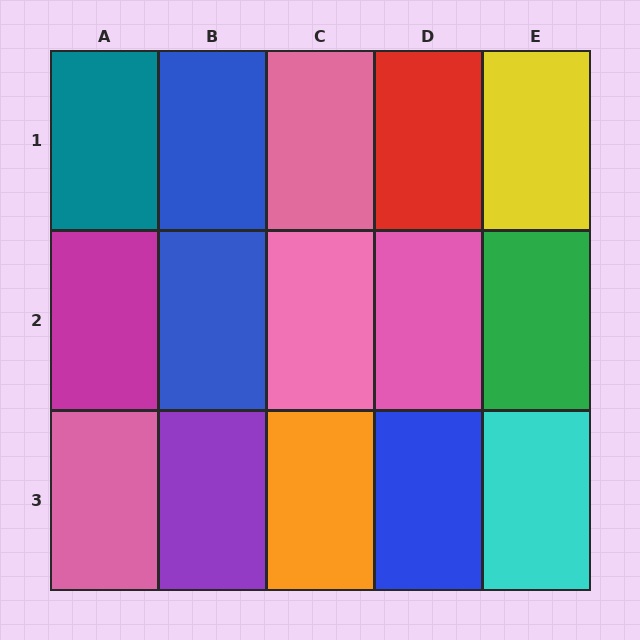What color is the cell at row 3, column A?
Pink.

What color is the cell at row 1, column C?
Pink.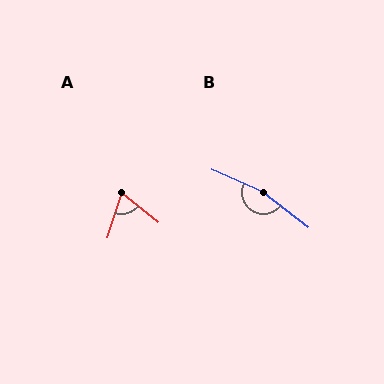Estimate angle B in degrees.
Approximately 165 degrees.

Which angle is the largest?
B, at approximately 165 degrees.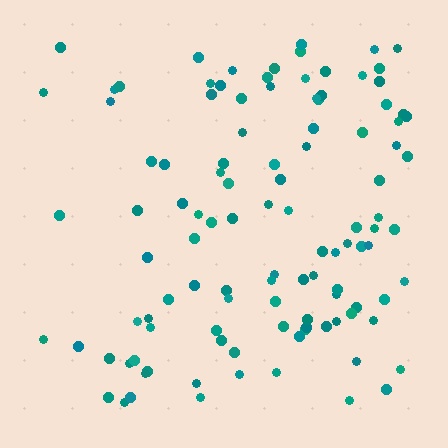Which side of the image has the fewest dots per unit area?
The left.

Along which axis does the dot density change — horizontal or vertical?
Horizontal.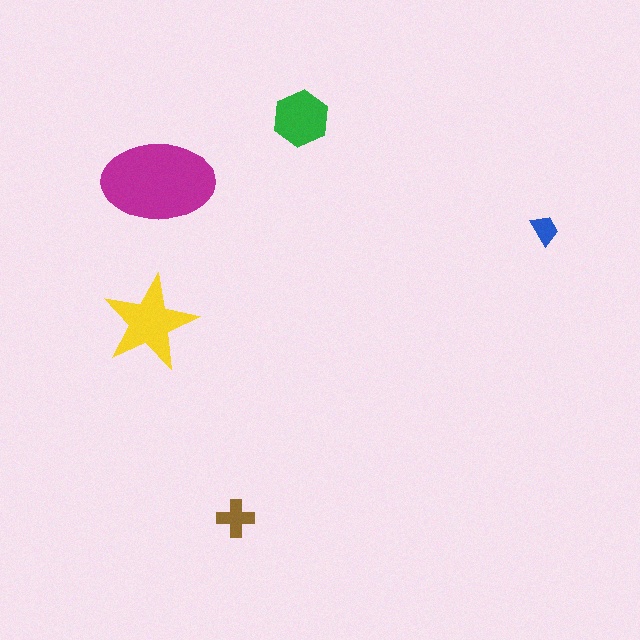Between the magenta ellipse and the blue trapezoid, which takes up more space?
The magenta ellipse.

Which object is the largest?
The magenta ellipse.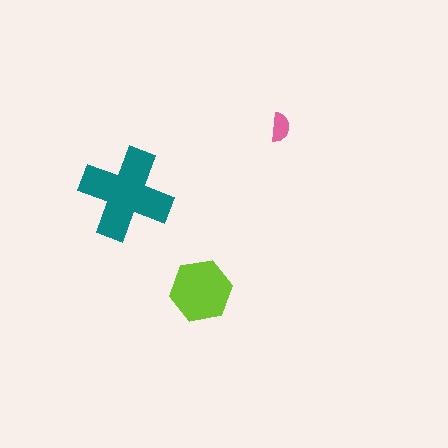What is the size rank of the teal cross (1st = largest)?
1st.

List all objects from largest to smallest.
The teal cross, the lime hexagon, the pink semicircle.